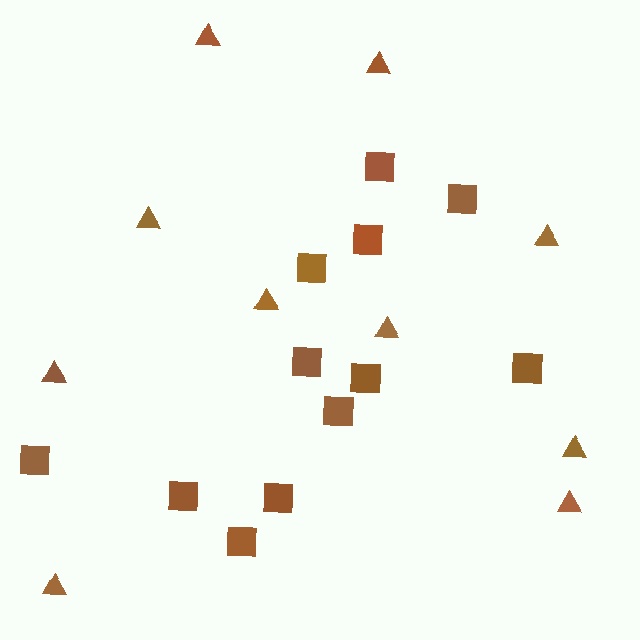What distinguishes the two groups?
There are 2 groups: one group of triangles (10) and one group of squares (12).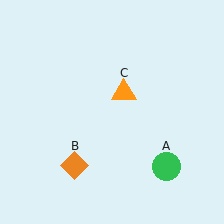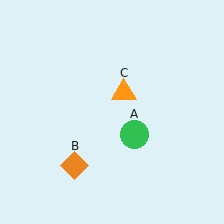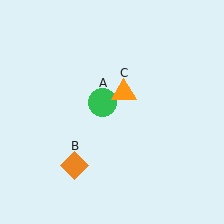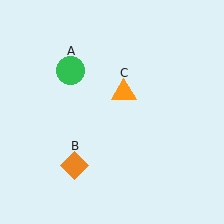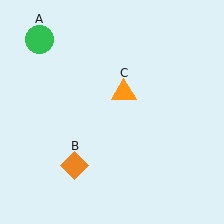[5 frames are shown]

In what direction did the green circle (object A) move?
The green circle (object A) moved up and to the left.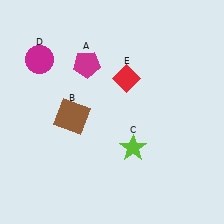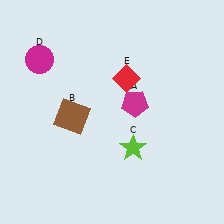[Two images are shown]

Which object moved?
The magenta pentagon (A) moved right.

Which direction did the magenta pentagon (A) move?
The magenta pentagon (A) moved right.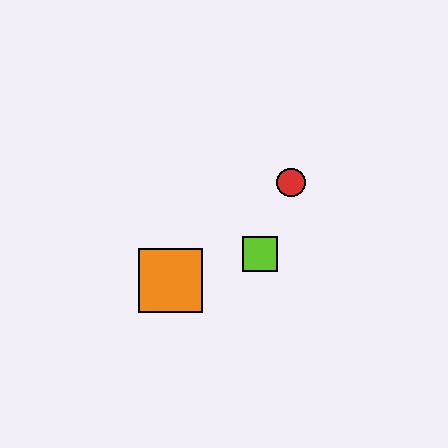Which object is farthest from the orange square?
The red circle is farthest from the orange square.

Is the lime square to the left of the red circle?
Yes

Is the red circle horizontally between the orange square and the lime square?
No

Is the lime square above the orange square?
Yes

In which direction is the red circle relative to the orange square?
The red circle is to the right of the orange square.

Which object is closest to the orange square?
The lime square is closest to the orange square.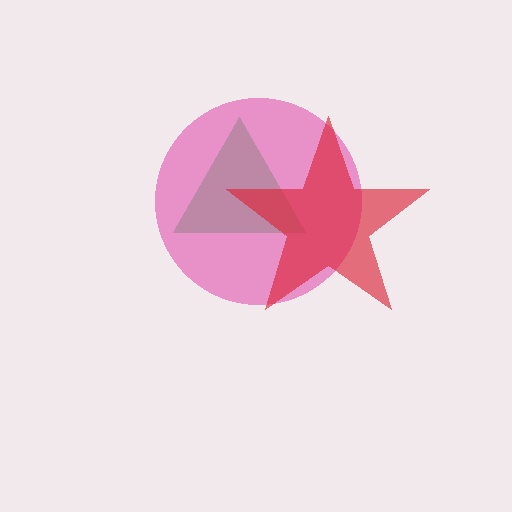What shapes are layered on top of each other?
The layered shapes are: a green triangle, a pink circle, a red star.